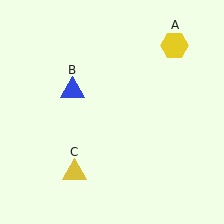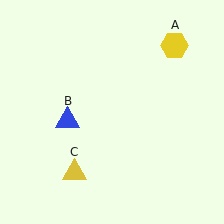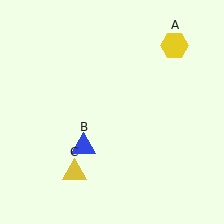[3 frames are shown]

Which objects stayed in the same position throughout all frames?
Yellow hexagon (object A) and yellow triangle (object C) remained stationary.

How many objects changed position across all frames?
1 object changed position: blue triangle (object B).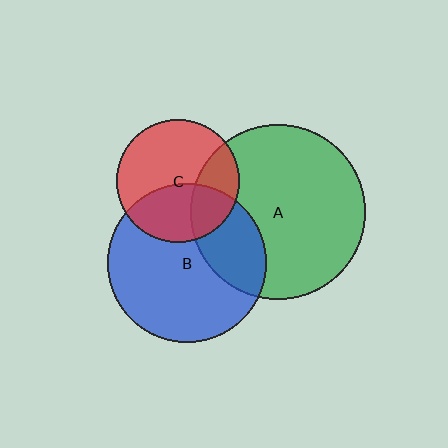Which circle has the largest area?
Circle A (green).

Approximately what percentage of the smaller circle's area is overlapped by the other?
Approximately 25%.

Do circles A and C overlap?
Yes.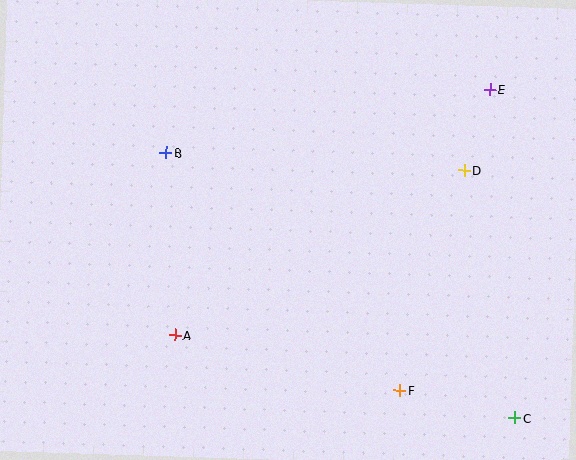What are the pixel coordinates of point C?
Point C is at (515, 418).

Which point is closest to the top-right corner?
Point E is closest to the top-right corner.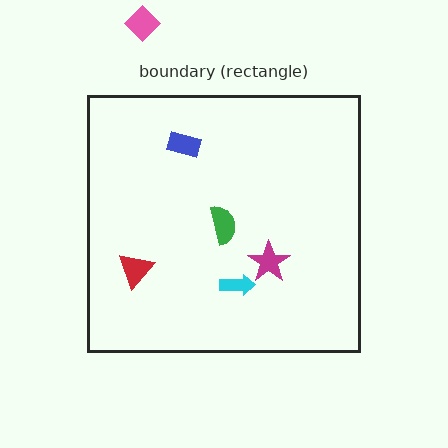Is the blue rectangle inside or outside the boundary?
Inside.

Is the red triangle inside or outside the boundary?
Inside.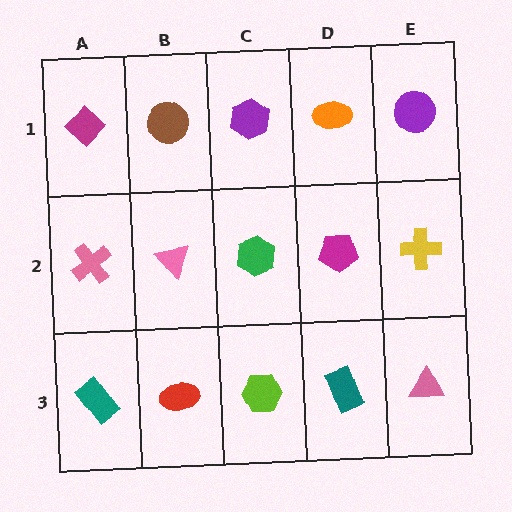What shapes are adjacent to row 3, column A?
A pink cross (row 2, column A), a red ellipse (row 3, column B).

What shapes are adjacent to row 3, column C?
A green hexagon (row 2, column C), a red ellipse (row 3, column B), a teal rectangle (row 3, column D).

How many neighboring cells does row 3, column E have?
2.